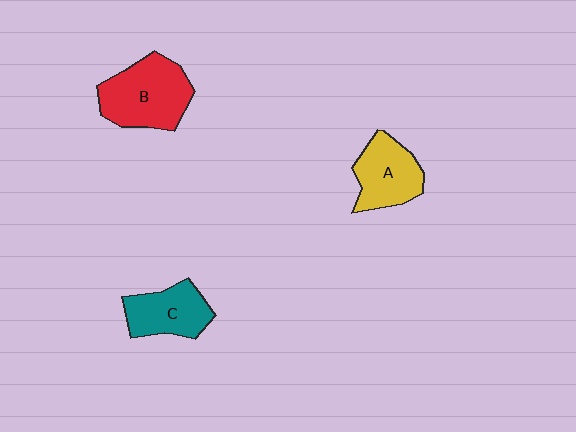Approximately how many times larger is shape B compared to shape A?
Approximately 1.3 times.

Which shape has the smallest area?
Shape C (teal).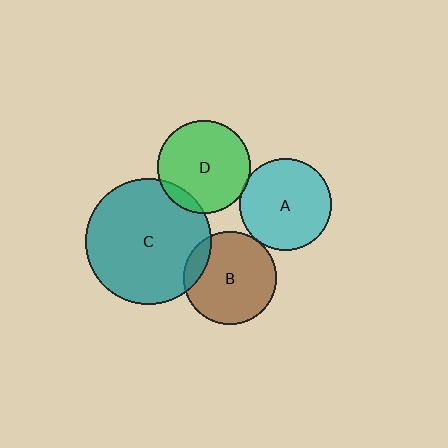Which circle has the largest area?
Circle C (teal).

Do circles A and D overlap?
Yes.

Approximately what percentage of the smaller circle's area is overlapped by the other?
Approximately 5%.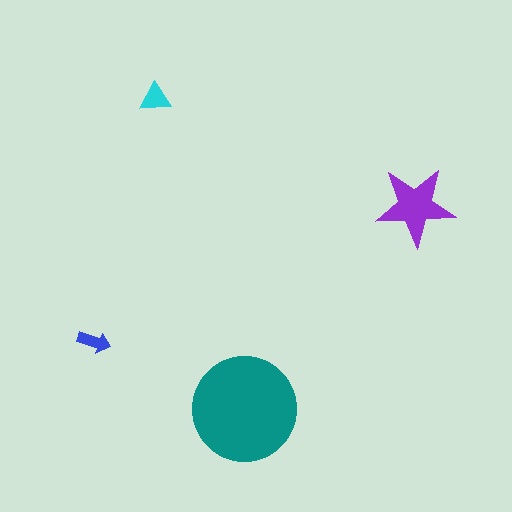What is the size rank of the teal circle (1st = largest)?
1st.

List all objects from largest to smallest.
The teal circle, the purple star, the cyan triangle, the blue arrow.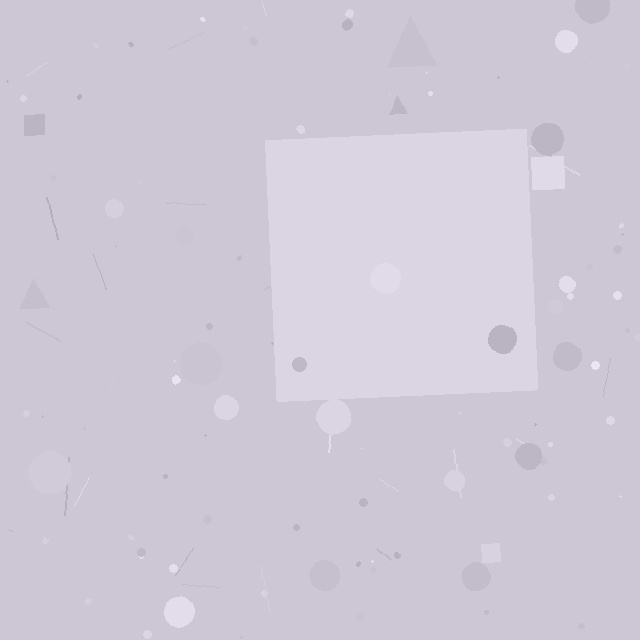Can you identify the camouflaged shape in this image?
The camouflaged shape is a square.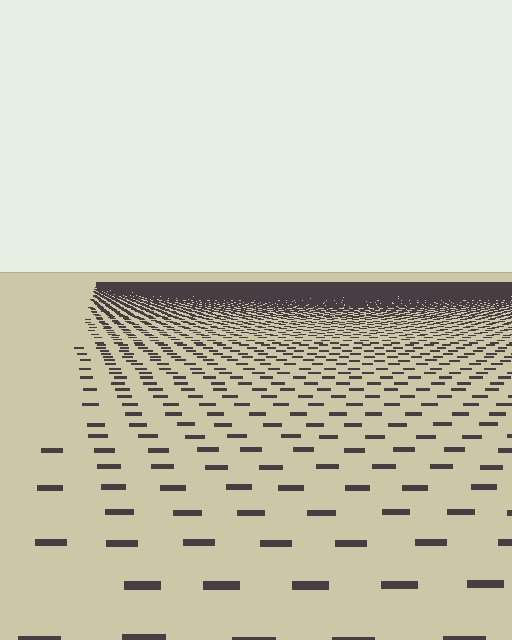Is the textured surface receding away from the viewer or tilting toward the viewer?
The surface is receding away from the viewer. Texture elements get smaller and denser toward the top.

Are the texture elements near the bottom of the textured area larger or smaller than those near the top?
Larger. Near the bottom, elements are closer to the viewer and appear at a bigger on-screen size.